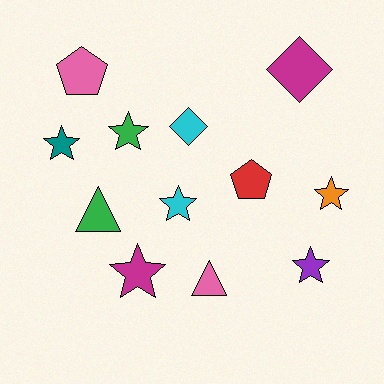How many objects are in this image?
There are 12 objects.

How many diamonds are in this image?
There are 2 diamonds.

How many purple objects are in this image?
There is 1 purple object.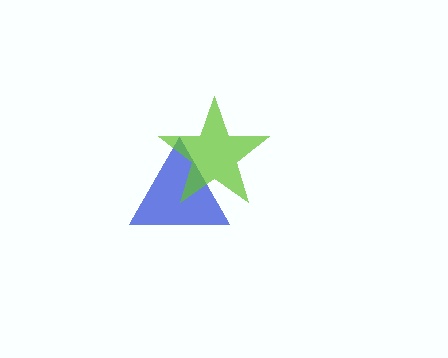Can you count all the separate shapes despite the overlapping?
Yes, there are 2 separate shapes.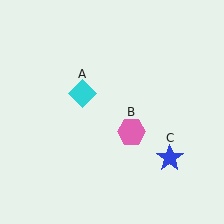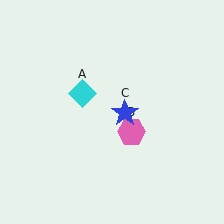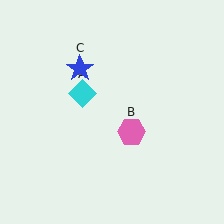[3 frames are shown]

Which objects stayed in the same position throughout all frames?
Cyan diamond (object A) and pink hexagon (object B) remained stationary.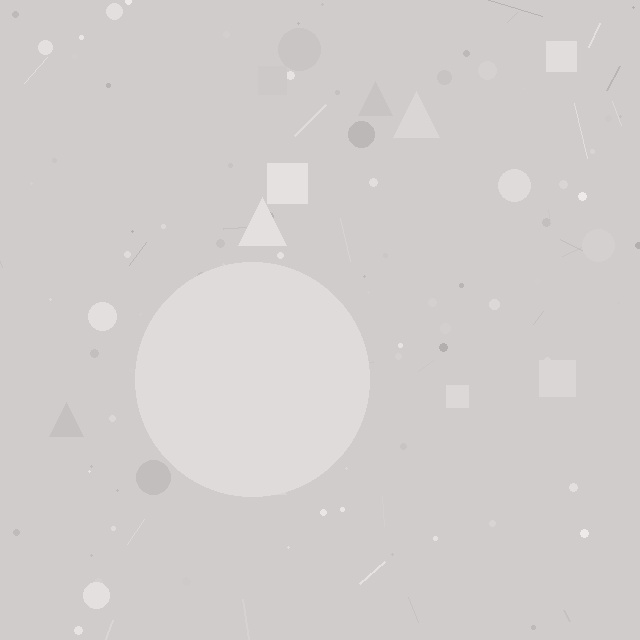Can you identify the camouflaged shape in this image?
The camouflaged shape is a circle.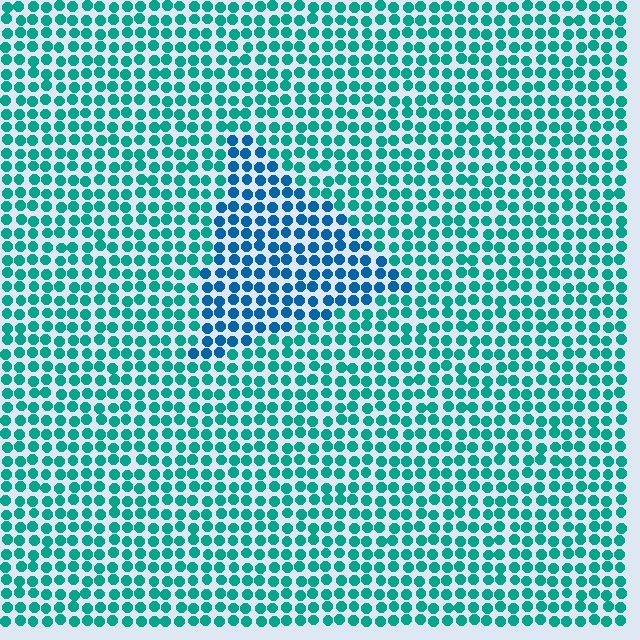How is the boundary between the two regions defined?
The boundary is defined purely by a slight shift in hue (about 35 degrees). Spacing, size, and orientation are identical on both sides.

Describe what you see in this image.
The image is filled with small teal elements in a uniform arrangement. A triangle-shaped region is visible where the elements are tinted to a slightly different hue, forming a subtle color boundary.